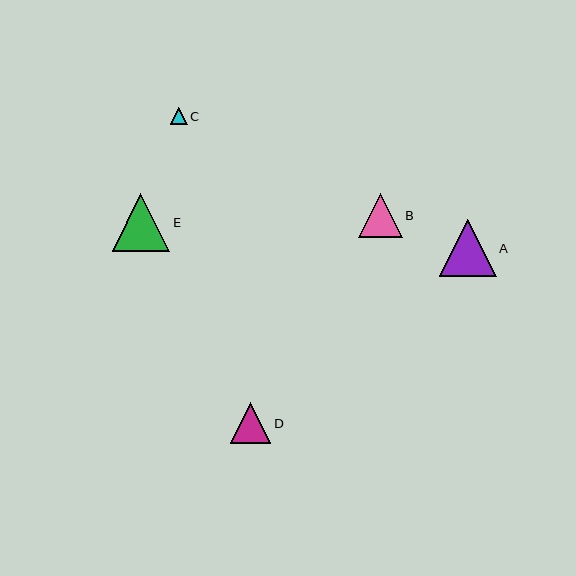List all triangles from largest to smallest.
From largest to smallest: E, A, B, D, C.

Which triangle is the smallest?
Triangle C is the smallest with a size of approximately 17 pixels.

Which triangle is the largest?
Triangle E is the largest with a size of approximately 58 pixels.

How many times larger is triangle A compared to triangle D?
Triangle A is approximately 1.4 times the size of triangle D.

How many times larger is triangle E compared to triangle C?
Triangle E is approximately 3.4 times the size of triangle C.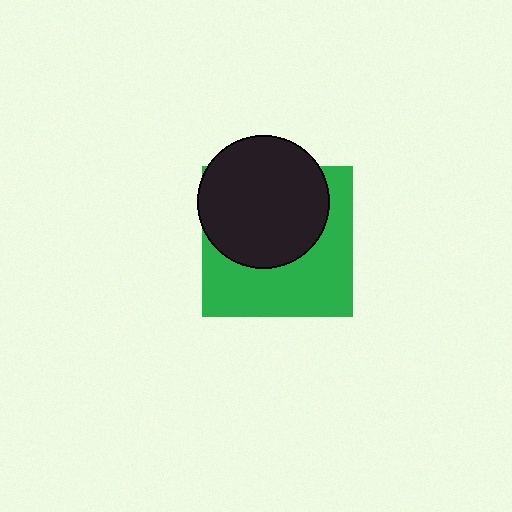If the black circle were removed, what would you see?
You would see the complete green square.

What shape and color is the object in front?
The object in front is a black circle.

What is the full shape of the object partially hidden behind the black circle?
The partially hidden object is a green square.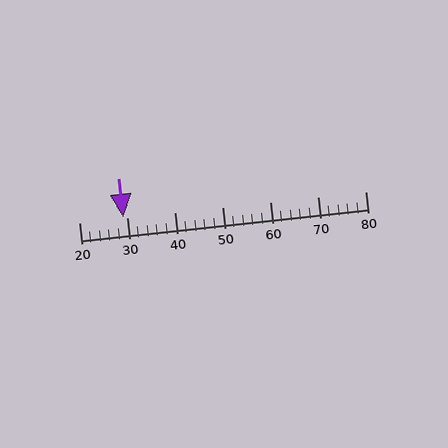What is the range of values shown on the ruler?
The ruler shows values from 20 to 80.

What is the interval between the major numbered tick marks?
The major tick marks are spaced 10 units apart.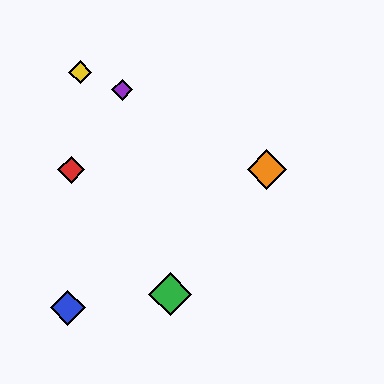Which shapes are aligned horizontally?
The red diamond, the orange diamond are aligned horizontally.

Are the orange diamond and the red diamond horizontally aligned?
Yes, both are at y≈170.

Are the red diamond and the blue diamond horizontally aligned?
No, the red diamond is at y≈170 and the blue diamond is at y≈308.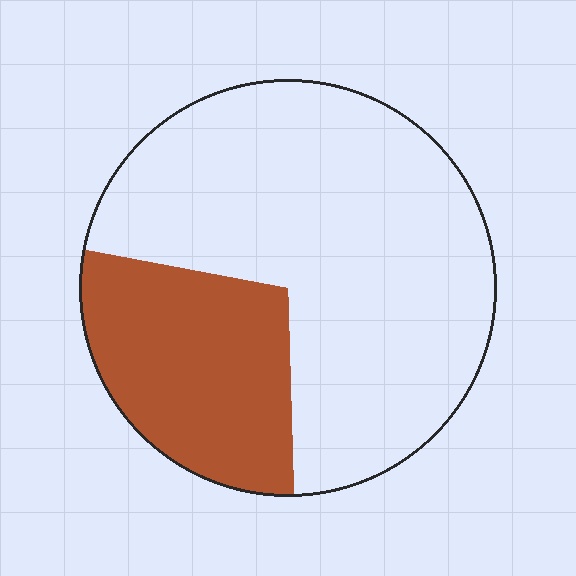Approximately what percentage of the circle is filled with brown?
Approximately 30%.